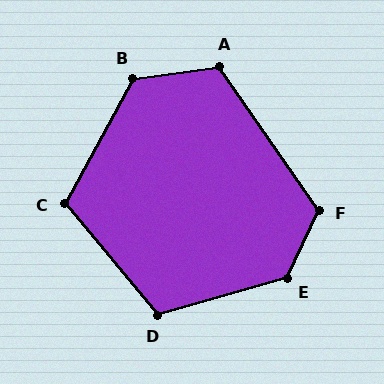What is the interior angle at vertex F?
Approximately 120 degrees (obtuse).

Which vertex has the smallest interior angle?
C, at approximately 112 degrees.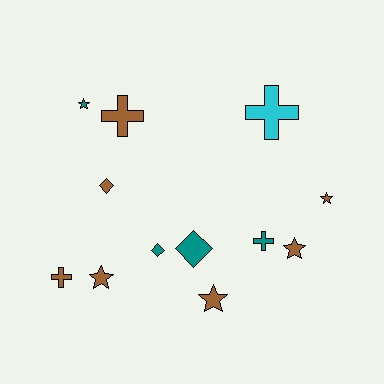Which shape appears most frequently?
Star, with 5 objects.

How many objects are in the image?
There are 12 objects.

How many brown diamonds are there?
There is 1 brown diamond.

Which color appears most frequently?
Brown, with 7 objects.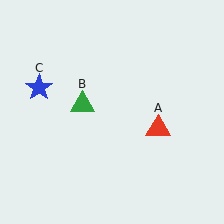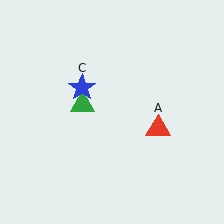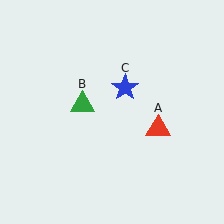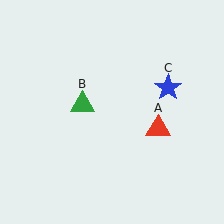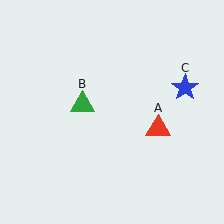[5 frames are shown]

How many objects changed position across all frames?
1 object changed position: blue star (object C).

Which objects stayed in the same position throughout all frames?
Red triangle (object A) and green triangle (object B) remained stationary.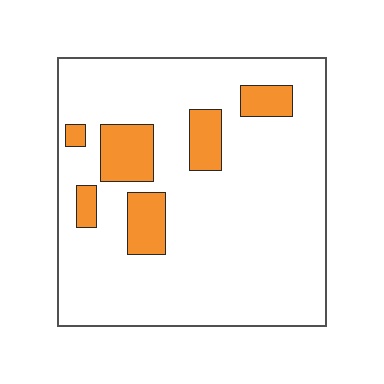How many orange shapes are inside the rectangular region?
6.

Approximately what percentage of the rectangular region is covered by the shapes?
Approximately 15%.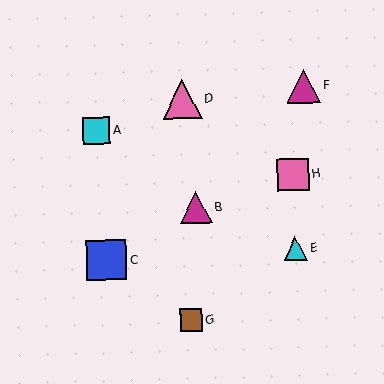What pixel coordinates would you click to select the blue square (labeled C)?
Click at (107, 260) to select the blue square C.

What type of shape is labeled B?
Shape B is a magenta triangle.